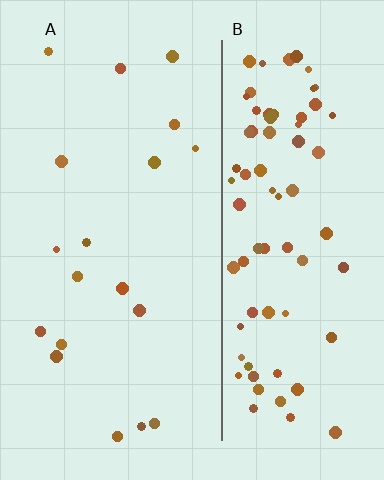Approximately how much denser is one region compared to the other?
Approximately 4.5× — region B over region A.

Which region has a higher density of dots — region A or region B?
B (the right).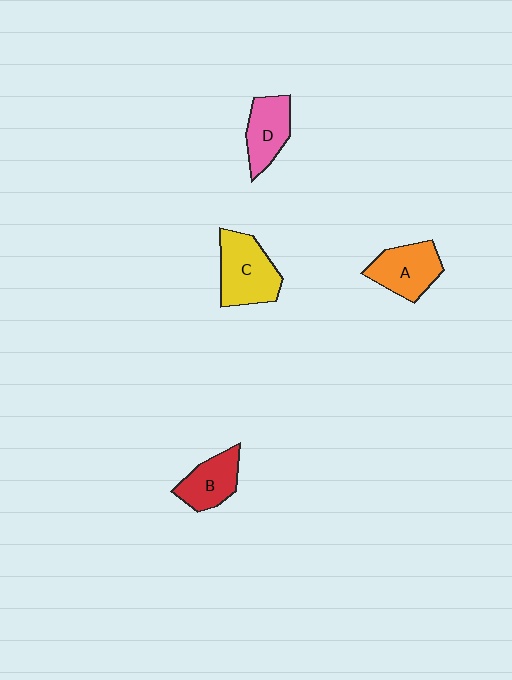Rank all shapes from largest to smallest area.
From largest to smallest: C (yellow), A (orange), D (pink), B (red).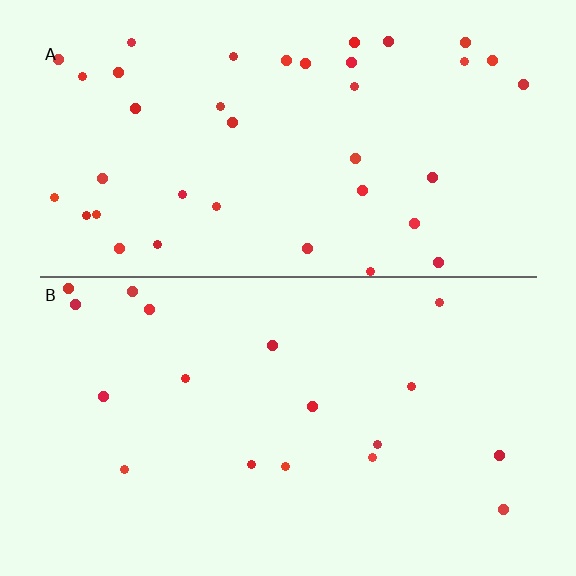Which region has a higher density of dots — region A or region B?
A (the top).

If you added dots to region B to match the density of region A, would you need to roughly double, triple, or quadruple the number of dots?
Approximately double.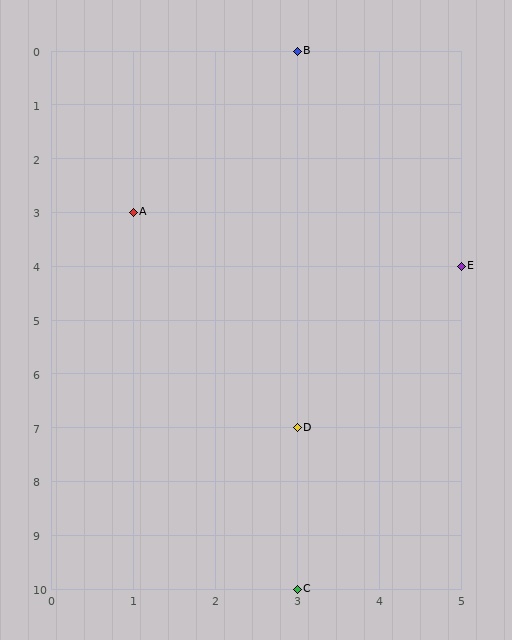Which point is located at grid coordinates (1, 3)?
Point A is at (1, 3).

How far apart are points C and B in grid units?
Points C and B are 10 rows apart.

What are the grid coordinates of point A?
Point A is at grid coordinates (1, 3).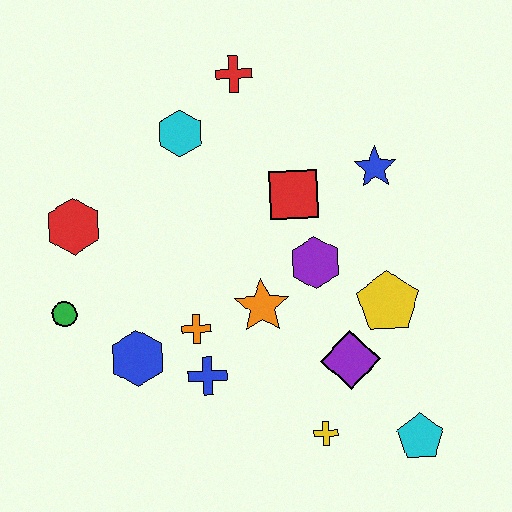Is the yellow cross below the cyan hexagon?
Yes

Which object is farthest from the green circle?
The cyan pentagon is farthest from the green circle.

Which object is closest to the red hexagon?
The green circle is closest to the red hexagon.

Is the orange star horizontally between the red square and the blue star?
No